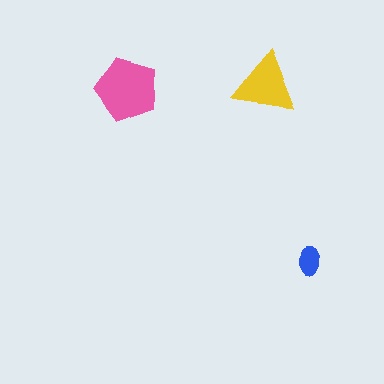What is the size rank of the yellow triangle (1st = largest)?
2nd.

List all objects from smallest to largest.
The blue ellipse, the yellow triangle, the pink pentagon.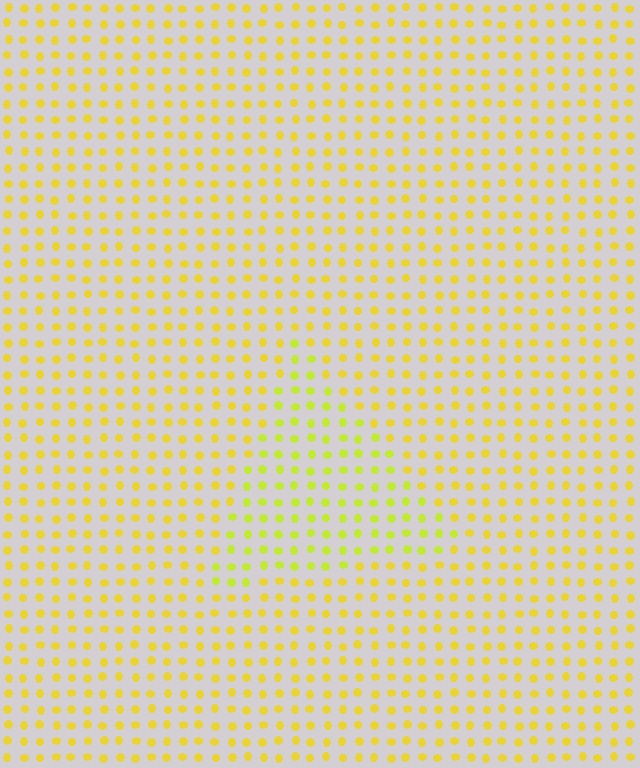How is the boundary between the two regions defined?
The boundary is defined purely by a slight shift in hue (about 21 degrees). Spacing, size, and orientation are identical on both sides.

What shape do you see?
I see a triangle.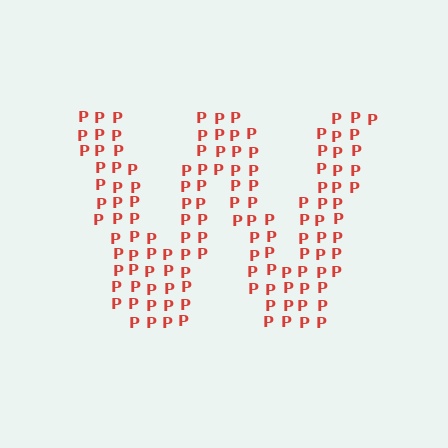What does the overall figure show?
The overall figure shows the letter W.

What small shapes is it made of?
It is made of small letter P's.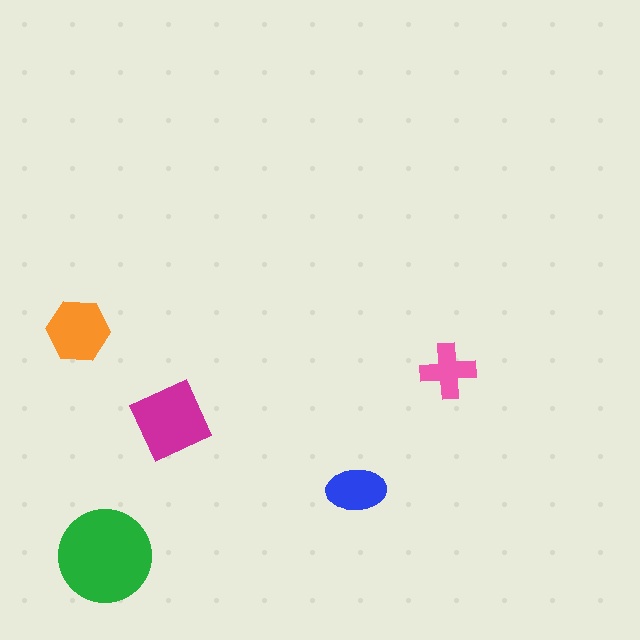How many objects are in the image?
There are 5 objects in the image.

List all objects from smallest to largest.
The pink cross, the blue ellipse, the orange hexagon, the magenta square, the green circle.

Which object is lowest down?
The green circle is bottommost.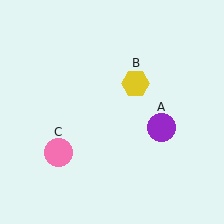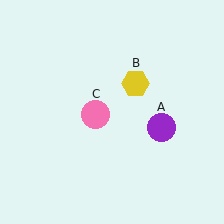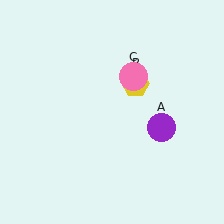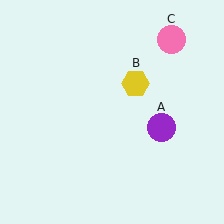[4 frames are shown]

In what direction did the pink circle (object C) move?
The pink circle (object C) moved up and to the right.